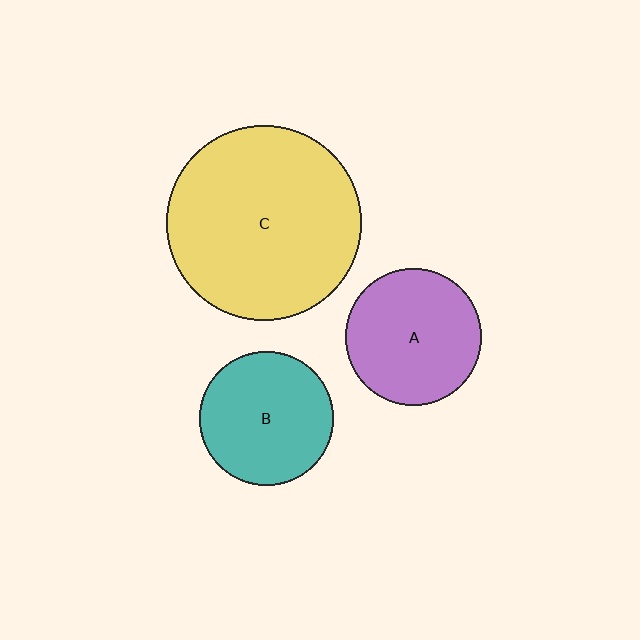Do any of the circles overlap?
No, none of the circles overlap.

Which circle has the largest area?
Circle C (yellow).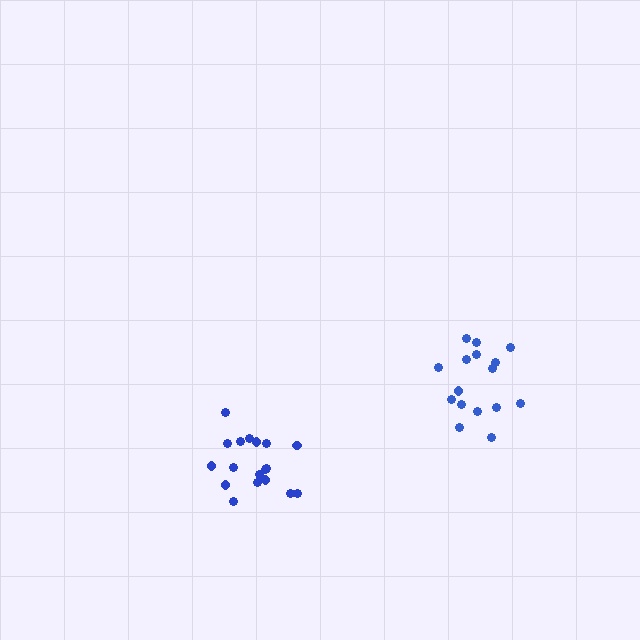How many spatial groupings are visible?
There are 2 spatial groupings.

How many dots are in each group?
Group 1: 18 dots, Group 2: 16 dots (34 total).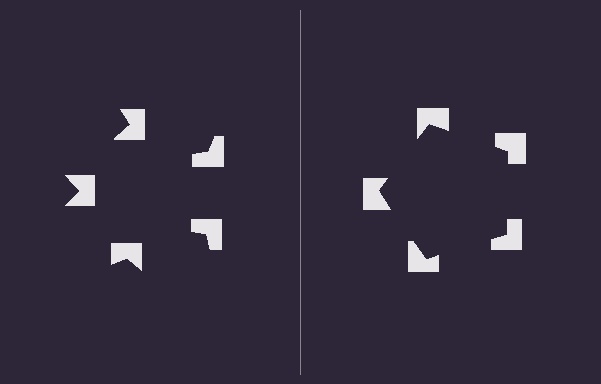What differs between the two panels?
The notched squares are positioned identically on both sides; only the wedge orientations differ. On the right they align to a pentagon; on the left they are misaligned.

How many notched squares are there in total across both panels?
10 — 5 on each side.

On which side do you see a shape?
An illusory pentagon appears on the right side. On the left side the wedge cuts are rotated, so no coherent shape forms.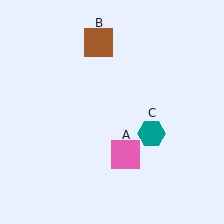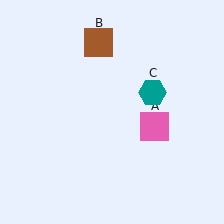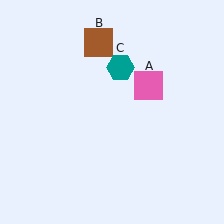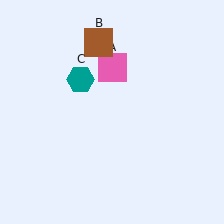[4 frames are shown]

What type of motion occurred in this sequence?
The pink square (object A), teal hexagon (object C) rotated counterclockwise around the center of the scene.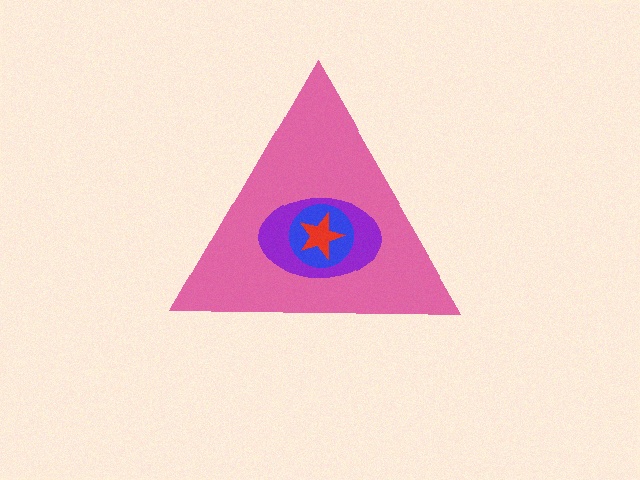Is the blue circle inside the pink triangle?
Yes.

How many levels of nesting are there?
4.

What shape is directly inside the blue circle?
The red star.